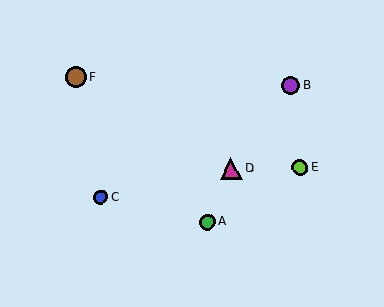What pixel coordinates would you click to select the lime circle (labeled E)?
Click at (300, 167) to select the lime circle E.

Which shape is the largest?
The magenta triangle (labeled D) is the largest.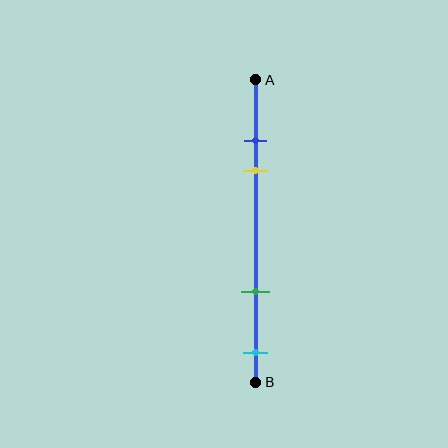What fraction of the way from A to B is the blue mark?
The blue mark is approximately 20% (0.2) of the way from A to B.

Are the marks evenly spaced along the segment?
No, the marks are not evenly spaced.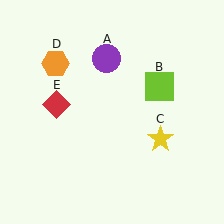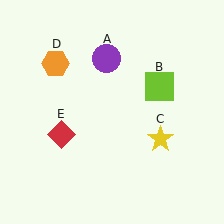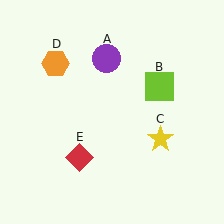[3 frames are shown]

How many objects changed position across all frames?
1 object changed position: red diamond (object E).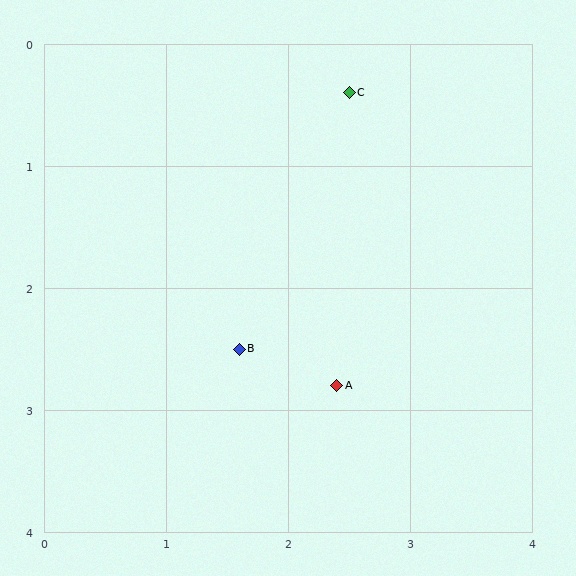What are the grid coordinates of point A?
Point A is at approximately (2.4, 2.8).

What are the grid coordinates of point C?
Point C is at approximately (2.5, 0.4).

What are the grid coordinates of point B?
Point B is at approximately (1.6, 2.5).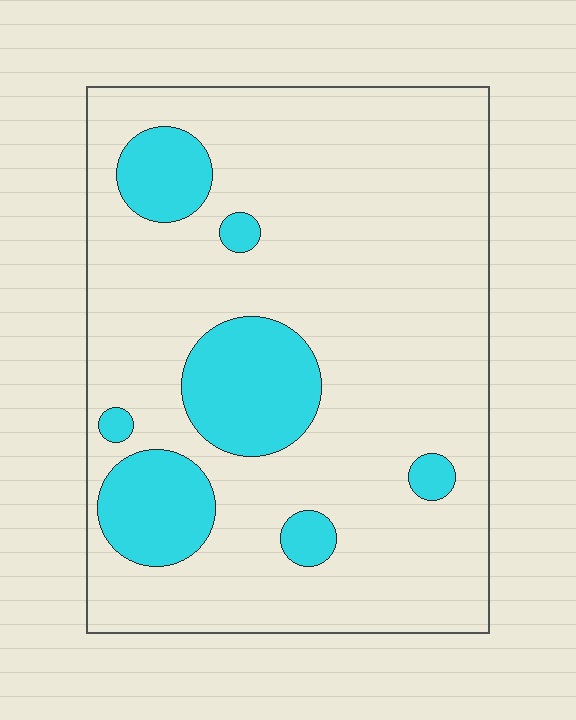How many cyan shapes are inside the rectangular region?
7.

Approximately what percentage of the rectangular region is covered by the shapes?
Approximately 20%.